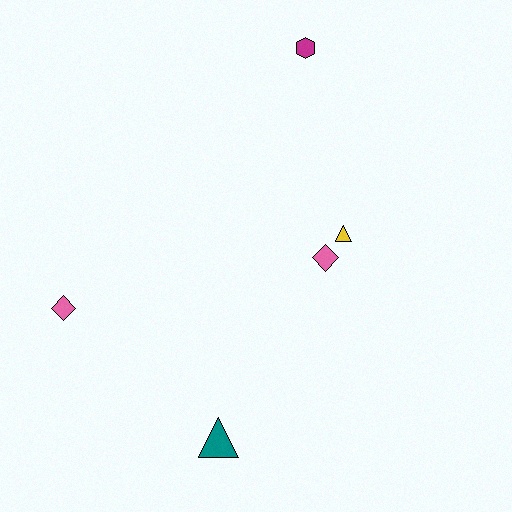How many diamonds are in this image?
There are 2 diamonds.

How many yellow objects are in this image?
There is 1 yellow object.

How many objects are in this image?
There are 5 objects.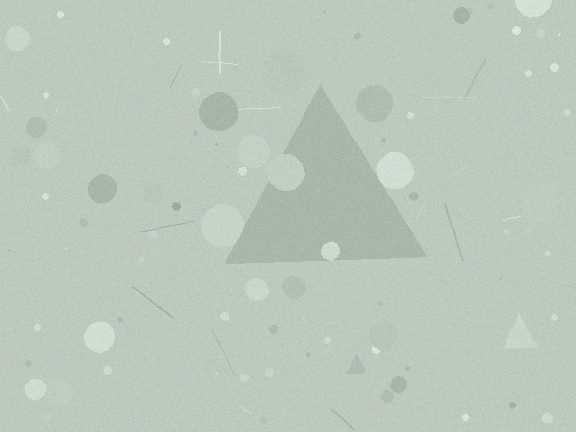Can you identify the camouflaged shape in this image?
The camouflaged shape is a triangle.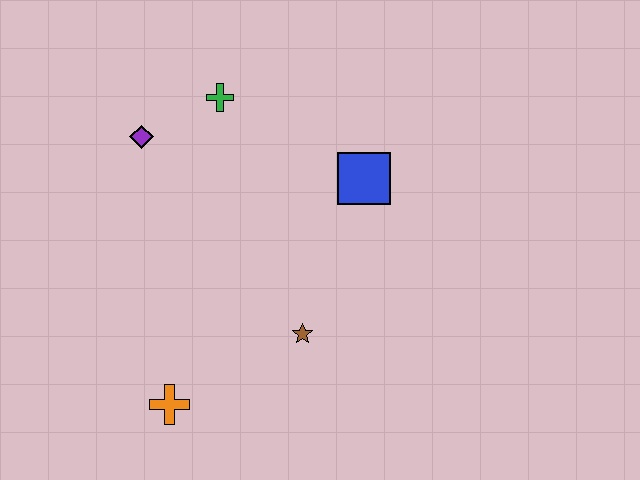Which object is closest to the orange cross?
The brown star is closest to the orange cross.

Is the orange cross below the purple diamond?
Yes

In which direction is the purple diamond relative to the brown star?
The purple diamond is above the brown star.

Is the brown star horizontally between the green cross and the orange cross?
No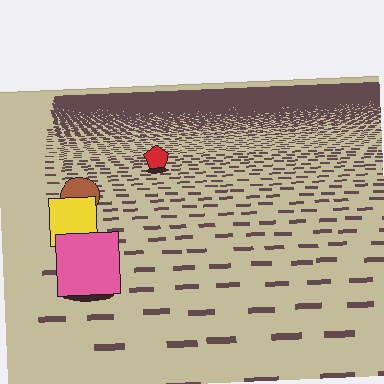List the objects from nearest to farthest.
From nearest to farthest: the pink square, the yellow square, the brown circle, the red pentagon.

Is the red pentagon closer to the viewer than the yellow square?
No. The yellow square is closer — you can tell from the texture gradient: the ground texture is coarser near it.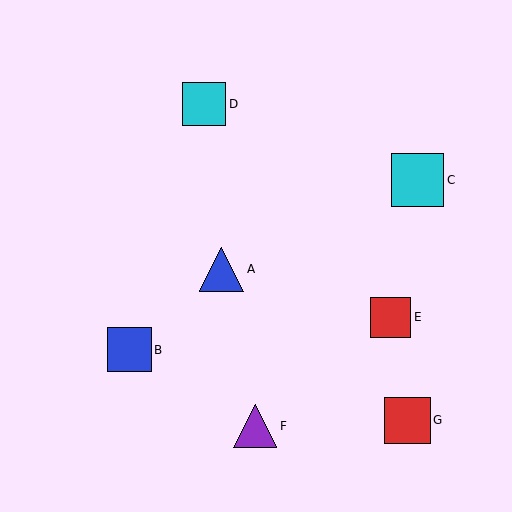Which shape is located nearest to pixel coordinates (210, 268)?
The blue triangle (labeled A) at (222, 269) is nearest to that location.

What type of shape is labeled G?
Shape G is a red square.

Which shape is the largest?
The cyan square (labeled C) is the largest.